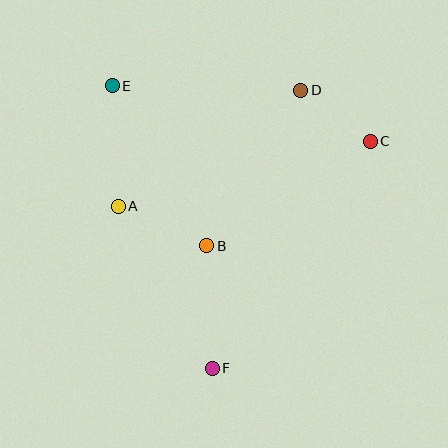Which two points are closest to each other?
Points C and D are closest to each other.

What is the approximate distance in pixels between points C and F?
The distance between C and F is approximately 277 pixels.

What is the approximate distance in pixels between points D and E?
The distance between D and E is approximately 189 pixels.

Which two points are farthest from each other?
Points E and F are farthest from each other.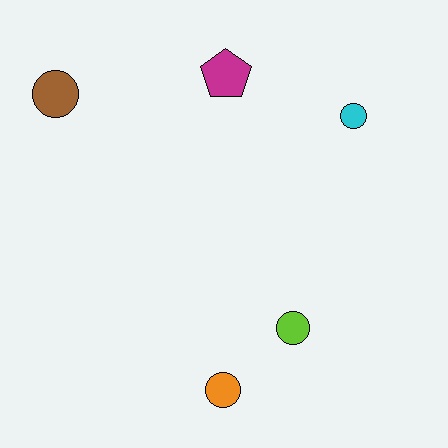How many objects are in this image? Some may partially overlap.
There are 5 objects.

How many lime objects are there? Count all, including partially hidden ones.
There is 1 lime object.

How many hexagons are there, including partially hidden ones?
There are no hexagons.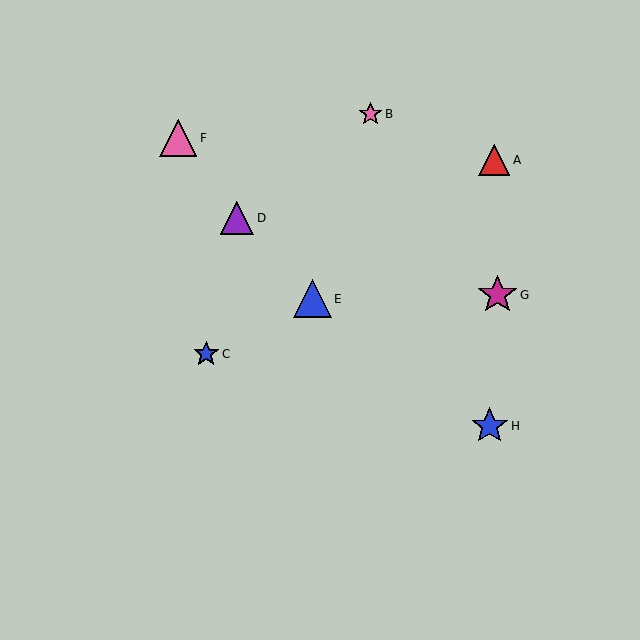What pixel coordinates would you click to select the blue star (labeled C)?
Click at (206, 354) to select the blue star C.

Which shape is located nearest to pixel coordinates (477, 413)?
The blue star (labeled H) at (490, 426) is nearest to that location.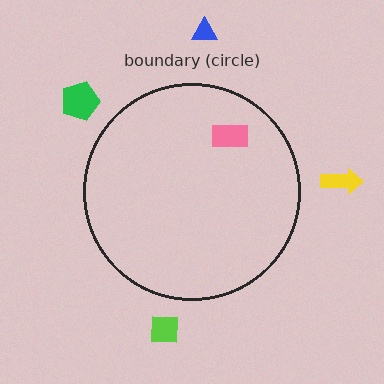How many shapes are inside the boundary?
1 inside, 4 outside.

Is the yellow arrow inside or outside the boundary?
Outside.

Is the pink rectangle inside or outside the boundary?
Inside.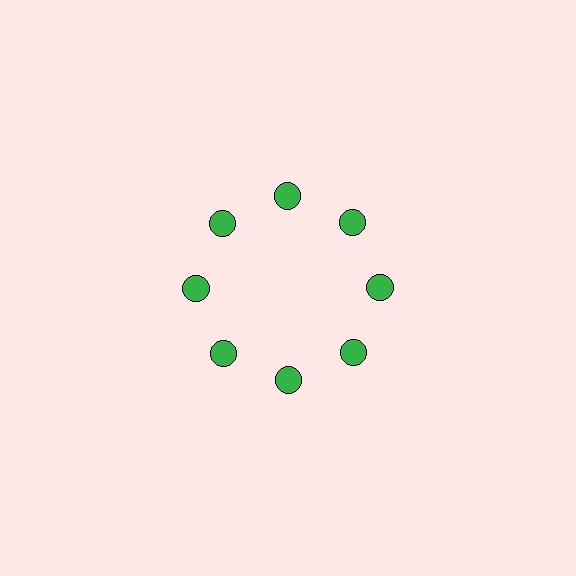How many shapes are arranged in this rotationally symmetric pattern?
There are 8 shapes, arranged in 8 groups of 1.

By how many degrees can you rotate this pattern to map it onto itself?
The pattern maps onto itself every 45 degrees of rotation.